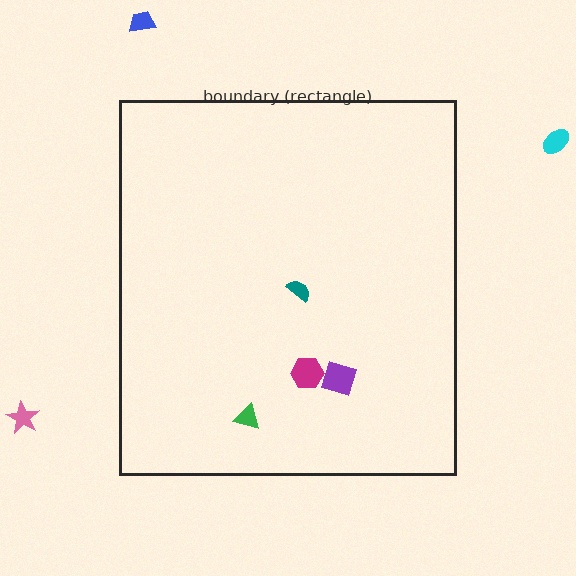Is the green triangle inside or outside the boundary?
Inside.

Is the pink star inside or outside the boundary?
Outside.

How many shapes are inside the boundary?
4 inside, 3 outside.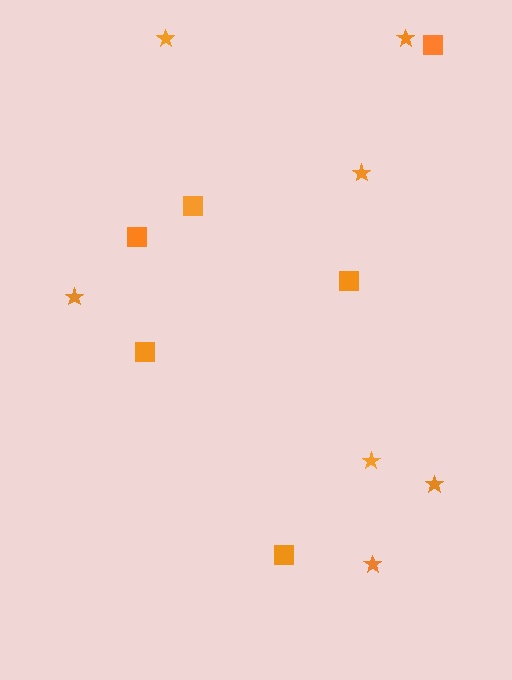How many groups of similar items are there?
There are 2 groups: one group of stars (7) and one group of squares (6).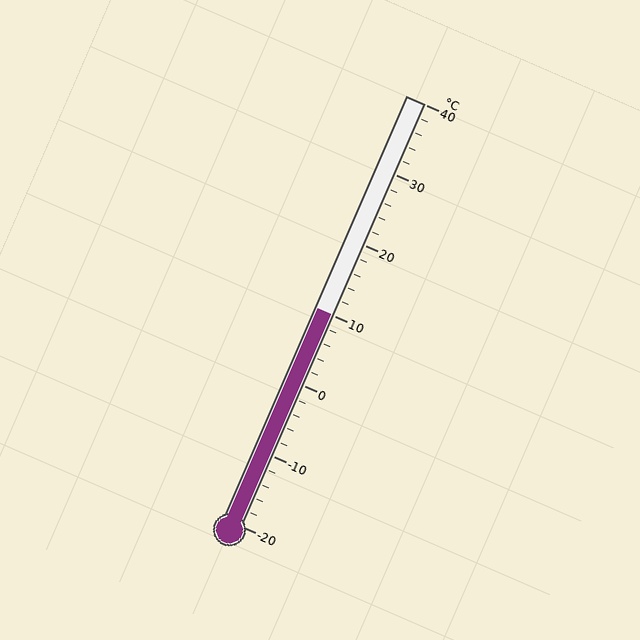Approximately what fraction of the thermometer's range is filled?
The thermometer is filled to approximately 50% of its range.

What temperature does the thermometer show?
The thermometer shows approximately 10°C.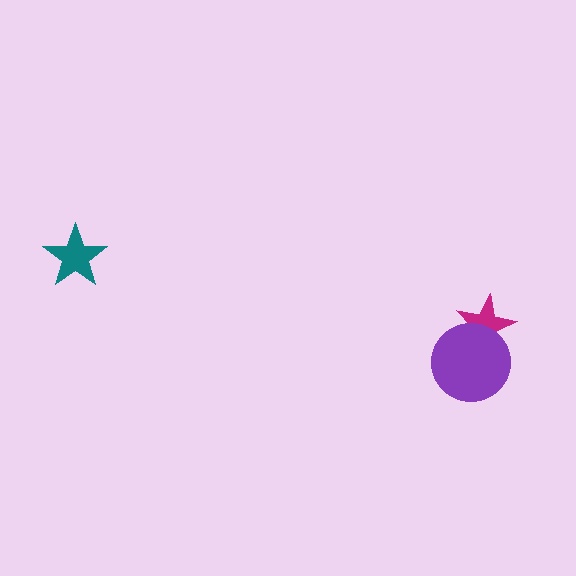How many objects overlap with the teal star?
0 objects overlap with the teal star.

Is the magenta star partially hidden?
Yes, it is partially covered by another shape.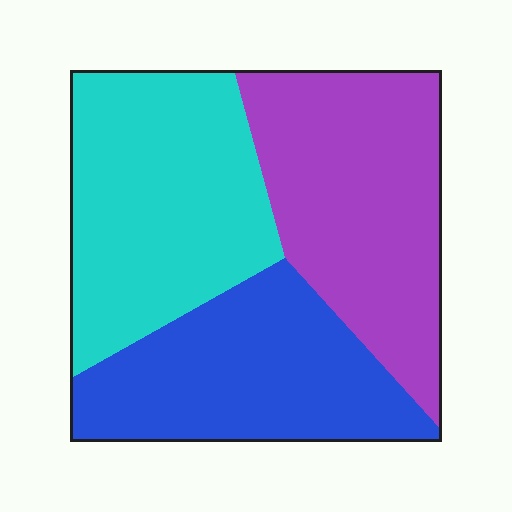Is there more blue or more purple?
Purple.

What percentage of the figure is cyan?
Cyan covers about 35% of the figure.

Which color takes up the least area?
Blue, at roughly 30%.